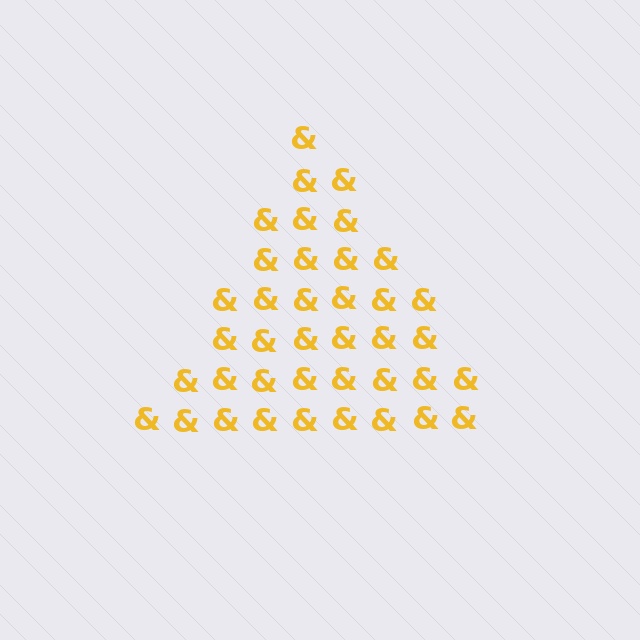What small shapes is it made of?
It is made of small ampersands.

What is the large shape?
The large shape is a triangle.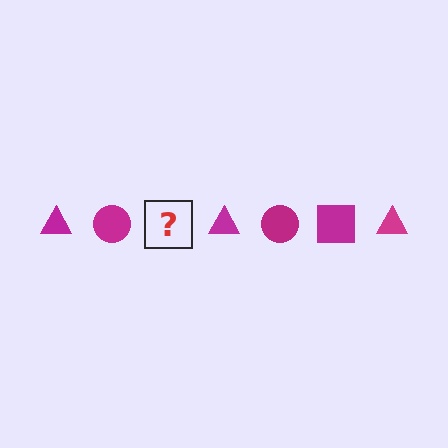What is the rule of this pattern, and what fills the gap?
The rule is that the pattern cycles through triangle, circle, square shapes in magenta. The gap should be filled with a magenta square.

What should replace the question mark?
The question mark should be replaced with a magenta square.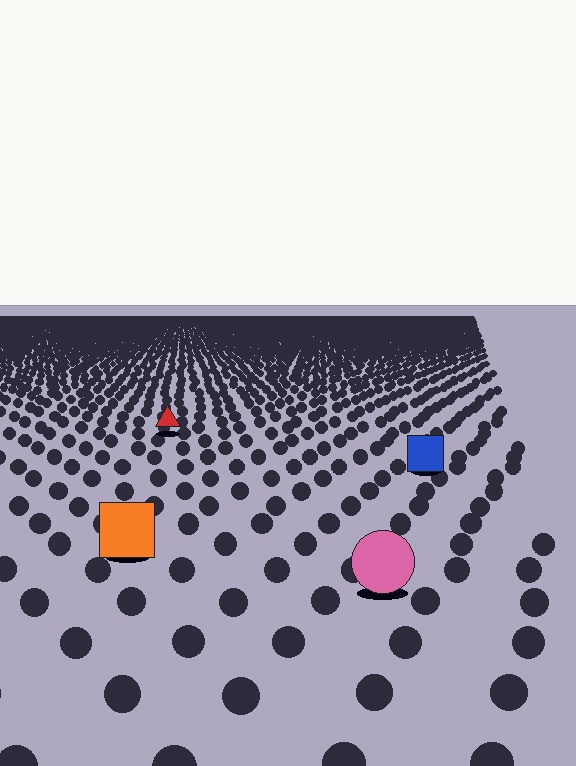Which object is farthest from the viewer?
The red triangle is farthest from the viewer. It appears smaller and the ground texture around it is denser.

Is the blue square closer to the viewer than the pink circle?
No. The pink circle is closer — you can tell from the texture gradient: the ground texture is coarser near it.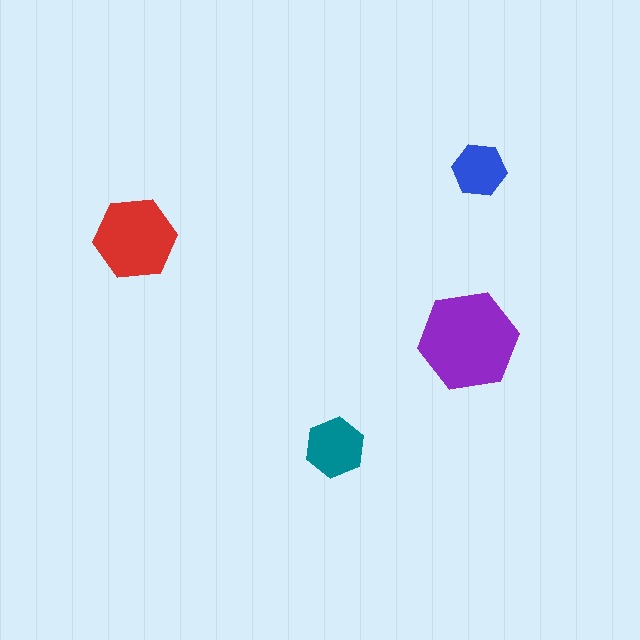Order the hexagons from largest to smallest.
the purple one, the red one, the teal one, the blue one.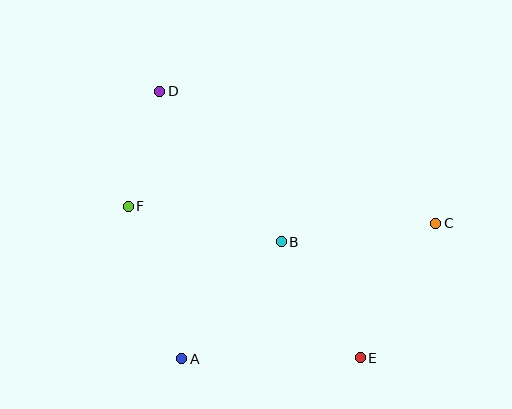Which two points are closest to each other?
Points D and F are closest to each other.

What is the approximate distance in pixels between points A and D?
The distance between A and D is approximately 268 pixels.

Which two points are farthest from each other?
Points D and E are farthest from each other.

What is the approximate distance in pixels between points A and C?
The distance between A and C is approximately 288 pixels.